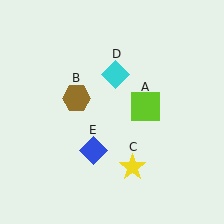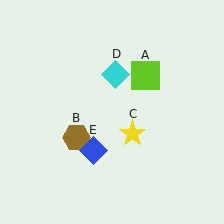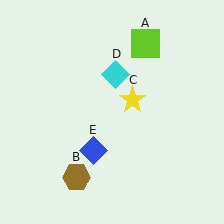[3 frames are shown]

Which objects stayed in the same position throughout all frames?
Cyan diamond (object D) and blue diamond (object E) remained stationary.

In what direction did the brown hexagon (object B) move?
The brown hexagon (object B) moved down.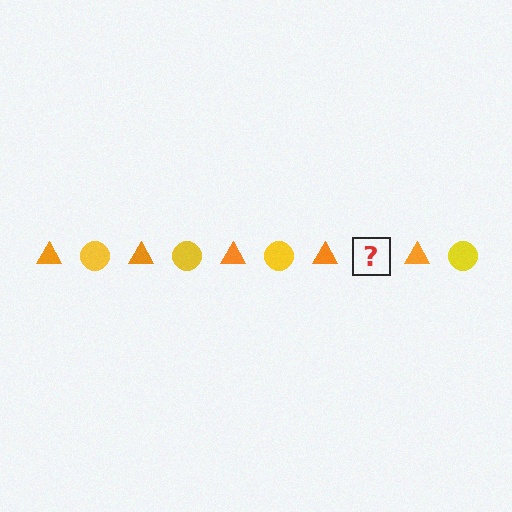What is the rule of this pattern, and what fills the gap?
The rule is that the pattern alternates between orange triangle and yellow circle. The gap should be filled with a yellow circle.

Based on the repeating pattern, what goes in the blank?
The blank should be a yellow circle.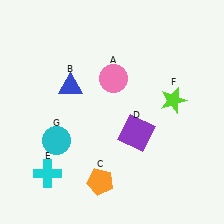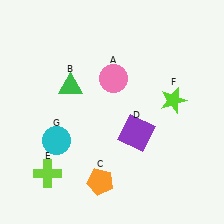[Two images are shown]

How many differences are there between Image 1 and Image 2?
There are 2 differences between the two images.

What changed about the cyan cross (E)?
In Image 1, E is cyan. In Image 2, it changed to lime.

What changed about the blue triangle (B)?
In Image 1, B is blue. In Image 2, it changed to green.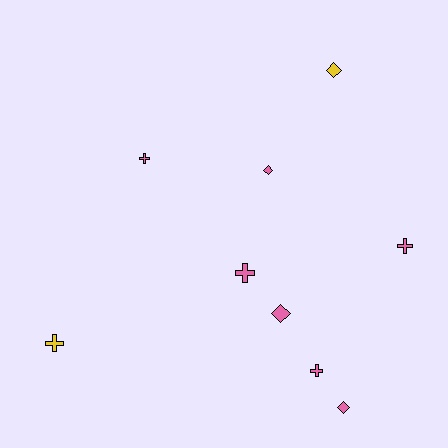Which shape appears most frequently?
Cross, with 5 objects.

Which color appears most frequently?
Pink, with 7 objects.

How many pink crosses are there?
There are 4 pink crosses.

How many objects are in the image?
There are 9 objects.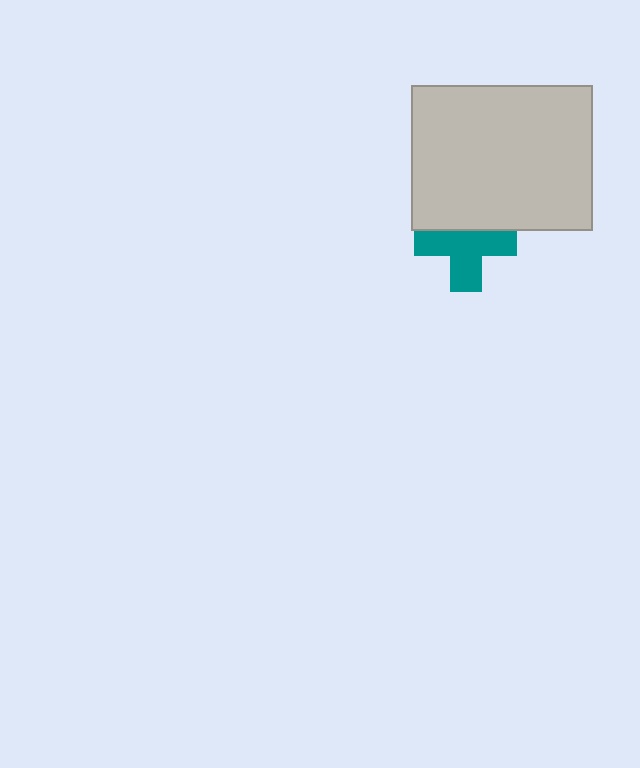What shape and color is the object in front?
The object in front is a light gray rectangle.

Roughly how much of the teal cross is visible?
About half of it is visible (roughly 65%).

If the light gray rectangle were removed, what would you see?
You would see the complete teal cross.